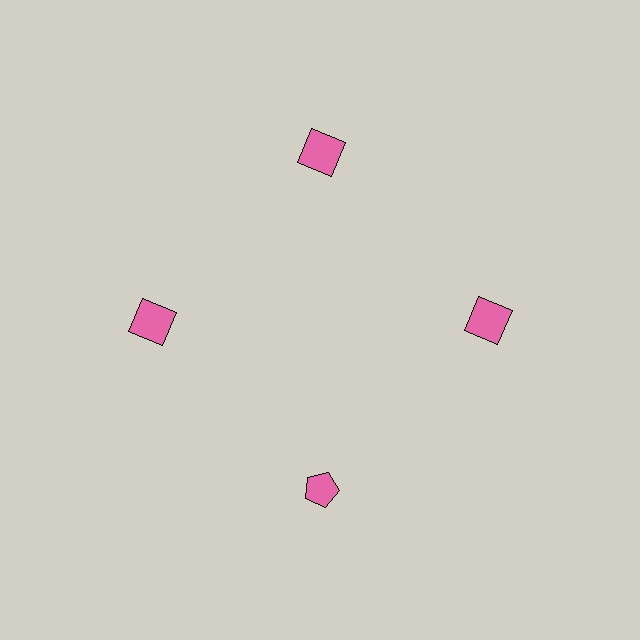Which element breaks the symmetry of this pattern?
The pink pentagon at roughly the 6 o'clock position breaks the symmetry. All other shapes are pink squares.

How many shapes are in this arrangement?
There are 4 shapes arranged in a ring pattern.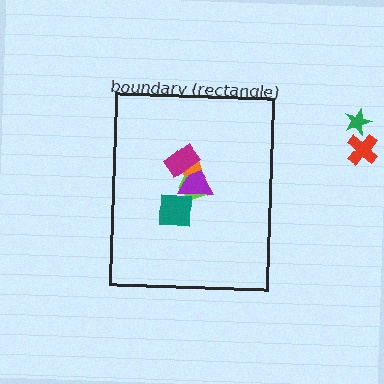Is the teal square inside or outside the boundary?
Inside.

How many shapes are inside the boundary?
5 inside, 2 outside.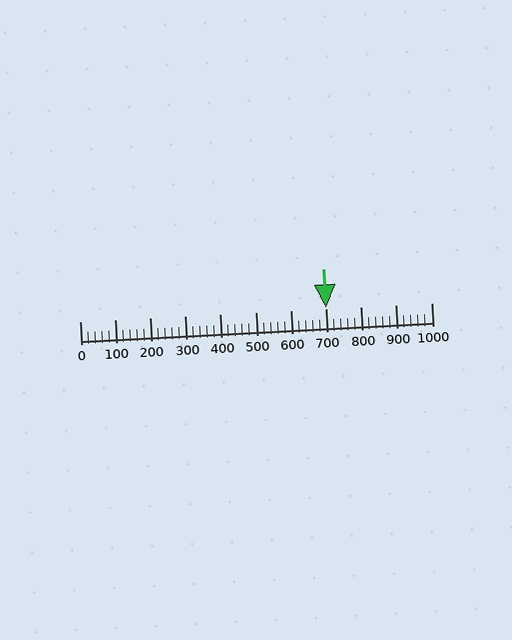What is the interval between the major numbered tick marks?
The major tick marks are spaced 100 units apart.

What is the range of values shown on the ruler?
The ruler shows values from 0 to 1000.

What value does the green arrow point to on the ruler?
The green arrow points to approximately 700.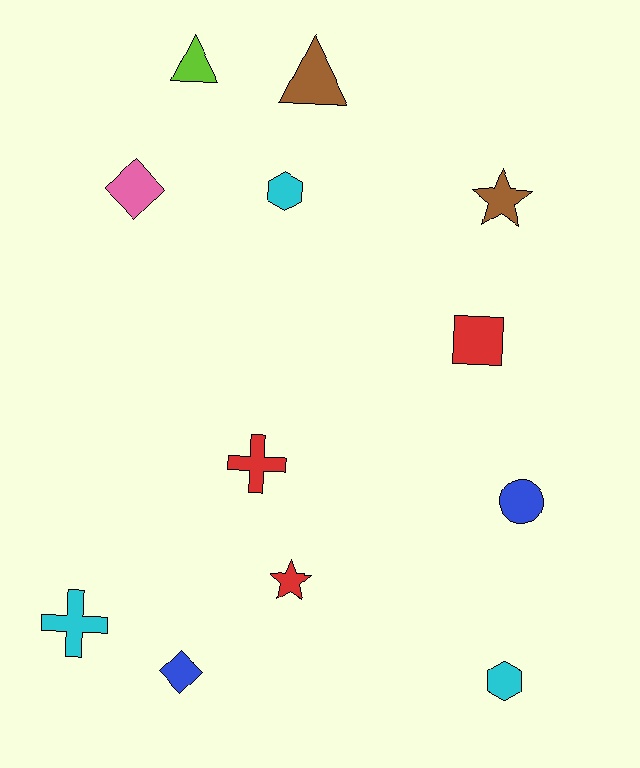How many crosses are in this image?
There are 2 crosses.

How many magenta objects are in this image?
There are no magenta objects.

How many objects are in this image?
There are 12 objects.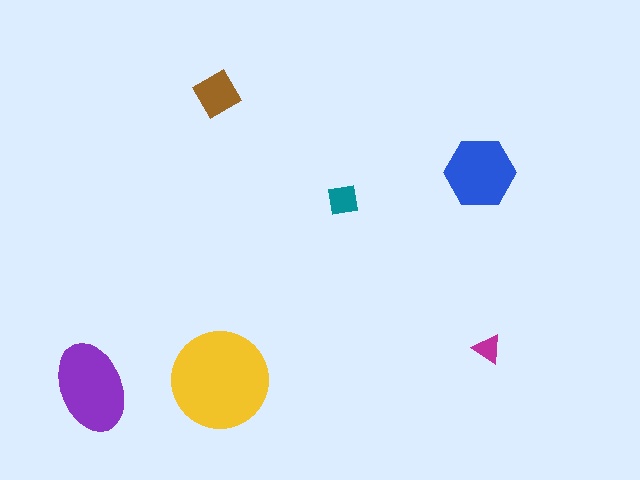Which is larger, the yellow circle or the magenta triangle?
The yellow circle.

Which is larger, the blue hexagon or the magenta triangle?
The blue hexagon.